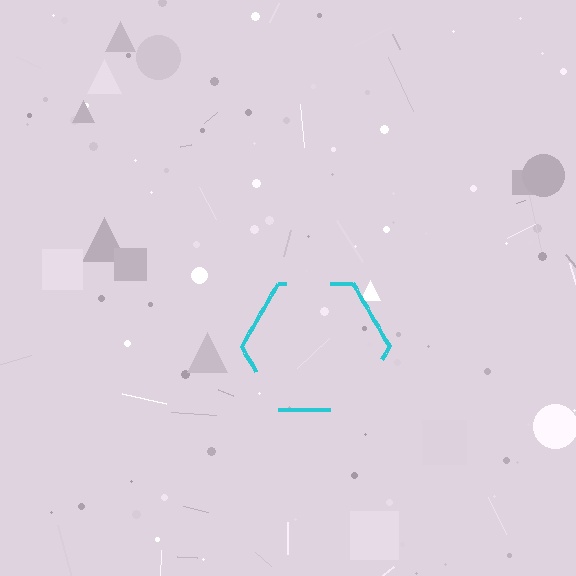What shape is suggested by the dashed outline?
The dashed outline suggests a hexagon.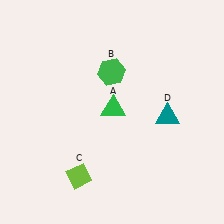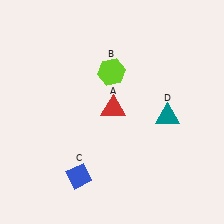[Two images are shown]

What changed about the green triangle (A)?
In Image 1, A is green. In Image 2, it changed to red.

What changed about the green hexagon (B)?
In Image 1, B is green. In Image 2, it changed to lime.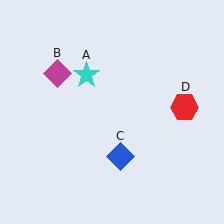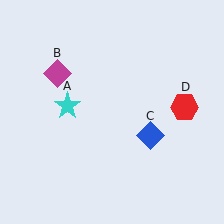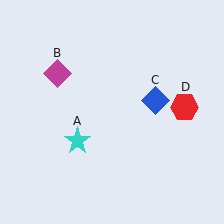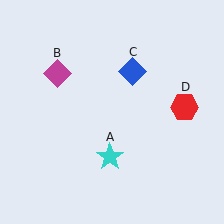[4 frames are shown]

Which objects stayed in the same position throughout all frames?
Magenta diamond (object B) and red hexagon (object D) remained stationary.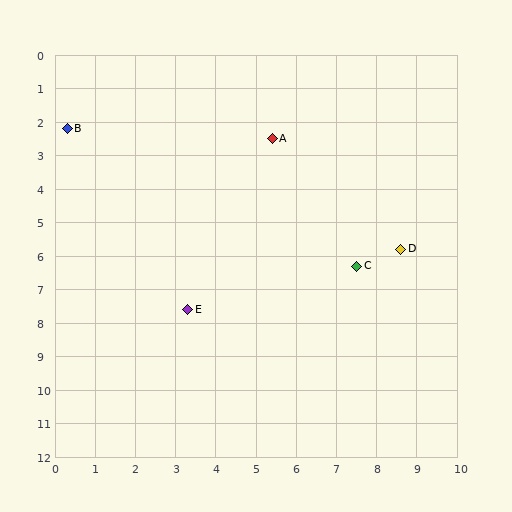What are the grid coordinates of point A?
Point A is at approximately (5.4, 2.5).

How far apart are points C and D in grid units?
Points C and D are about 1.2 grid units apart.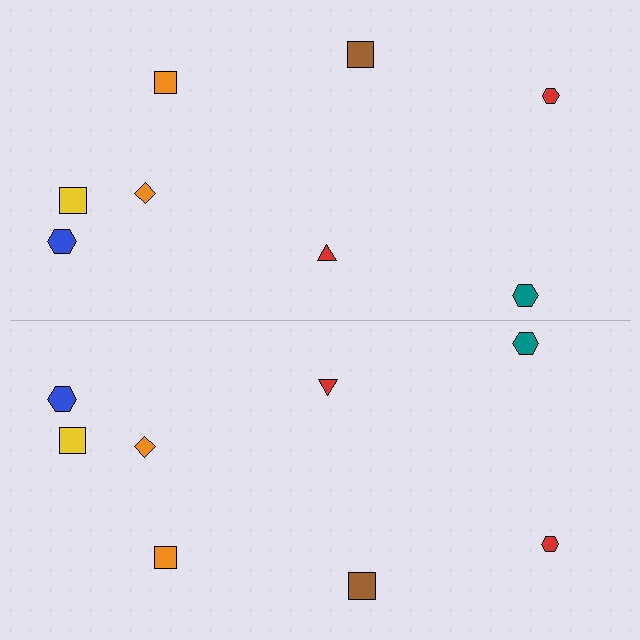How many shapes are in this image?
There are 16 shapes in this image.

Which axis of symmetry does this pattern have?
The pattern has a horizontal axis of symmetry running through the center of the image.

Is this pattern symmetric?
Yes, this pattern has bilateral (reflection) symmetry.